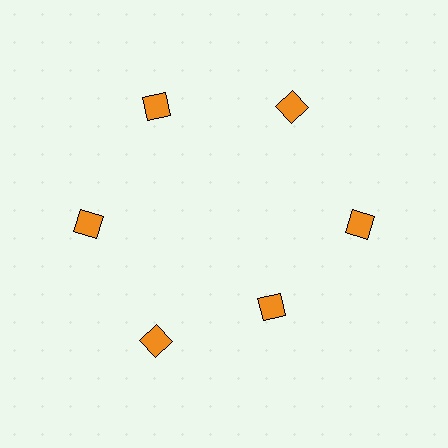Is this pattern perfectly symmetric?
No. The 6 orange diamonds are arranged in a ring, but one element near the 5 o'clock position is pulled inward toward the center, breaking the 6-fold rotational symmetry.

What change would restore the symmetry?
The symmetry would be restored by moving it outward, back onto the ring so that all 6 diamonds sit at equal angles and equal distance from the center.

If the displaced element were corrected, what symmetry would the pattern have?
It would have 6-fold rotational symmetry — the pattern would map onto itself every 60 degrees.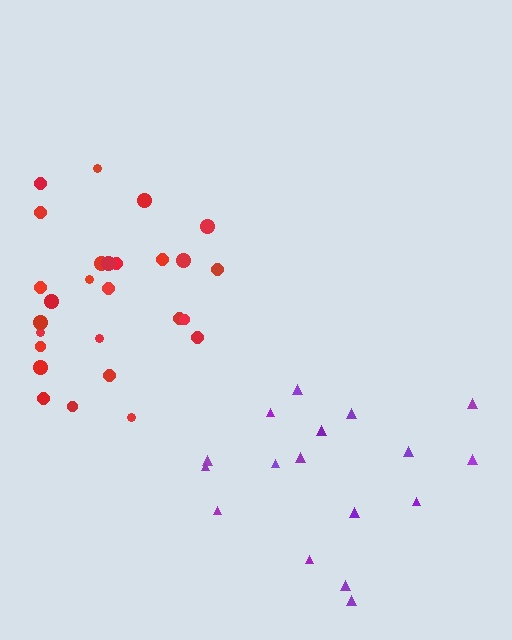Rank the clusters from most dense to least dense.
red, purple.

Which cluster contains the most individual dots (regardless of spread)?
Red (28).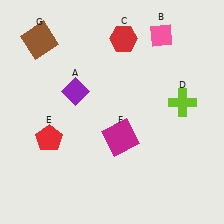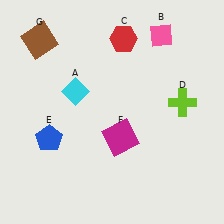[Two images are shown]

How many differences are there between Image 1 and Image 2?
There are 2 differences between the two images.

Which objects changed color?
A changed from purple to cyan. E changed from red to blue.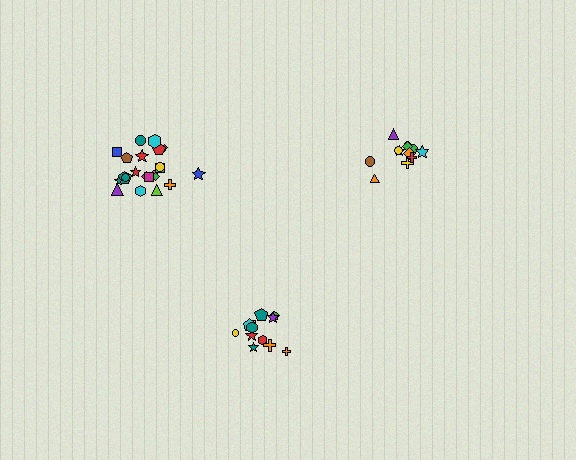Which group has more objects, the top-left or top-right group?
The top-left group.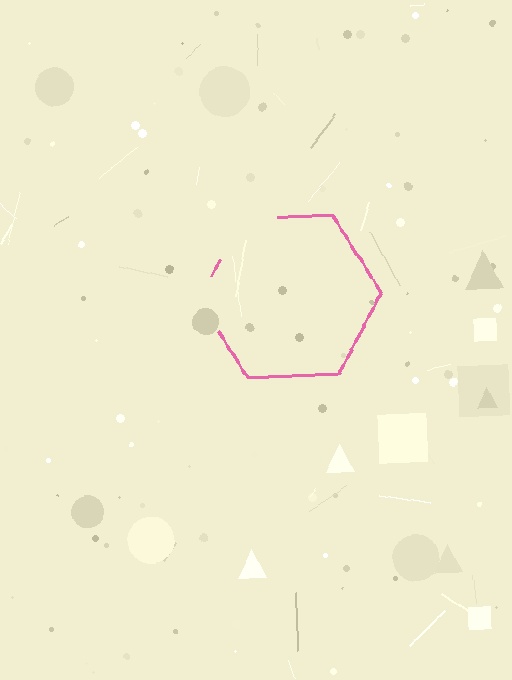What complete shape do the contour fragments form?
The contour fragments form a hexagon.